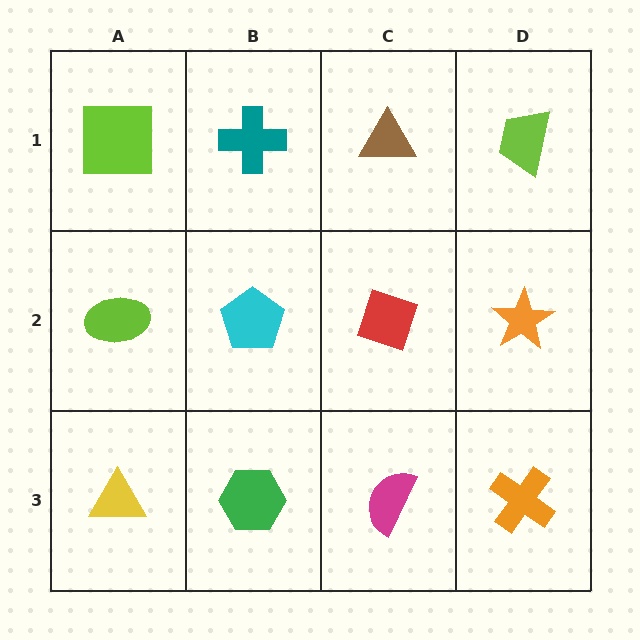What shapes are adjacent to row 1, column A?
A lime ellipse (row 2, column A), a teal cross (row 1, column B).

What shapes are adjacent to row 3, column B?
A cyan pentagon (row 2, column B), a yellow triangle (row 3, column A), a magenta semicircle (row 3, column C).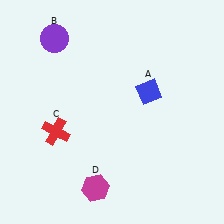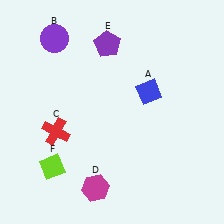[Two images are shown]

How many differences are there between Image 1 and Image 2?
There are 2 differences between the two images.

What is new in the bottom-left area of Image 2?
A lime diamond (F) was added in the bottom-left area of Image 2.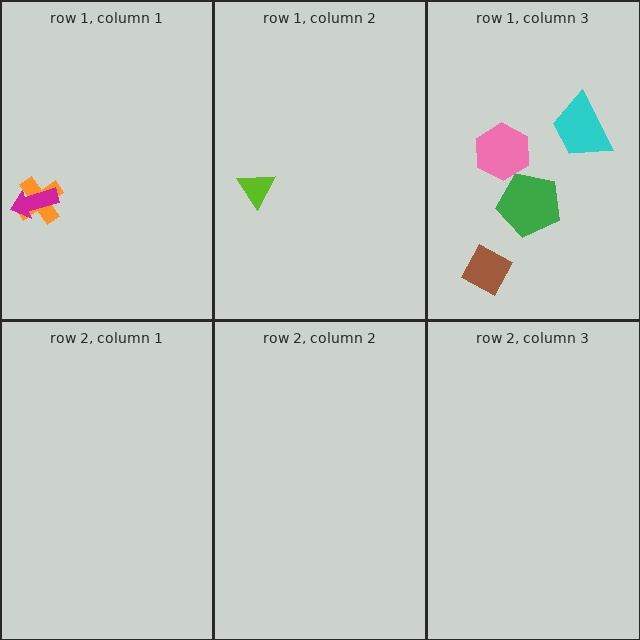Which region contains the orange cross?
The row 1, column 1 region.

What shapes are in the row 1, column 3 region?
The green pentagon, the brown diamond, the pink hexagon, the cyan trapezoid.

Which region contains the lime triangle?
The row 1, column 2 region.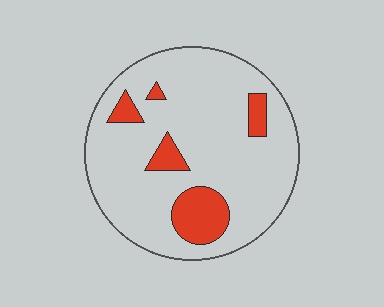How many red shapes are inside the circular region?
5.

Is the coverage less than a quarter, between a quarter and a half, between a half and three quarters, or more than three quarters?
Less than a quarter.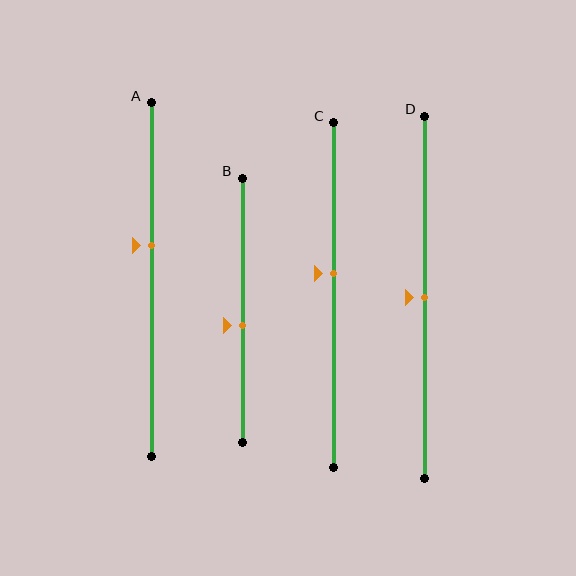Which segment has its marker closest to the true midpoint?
Segment D has its marker closest to the true midpoint.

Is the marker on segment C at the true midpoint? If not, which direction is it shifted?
No, the marker on segment C is shifted upward by about 6% of the segment length.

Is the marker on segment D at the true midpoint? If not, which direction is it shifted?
Yes, the marker on segment D is at the true midpoint.